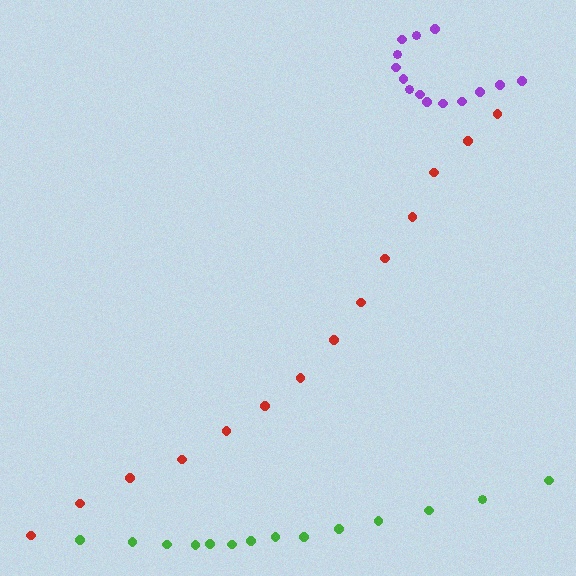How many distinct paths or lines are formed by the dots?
There are 3 distinct paths.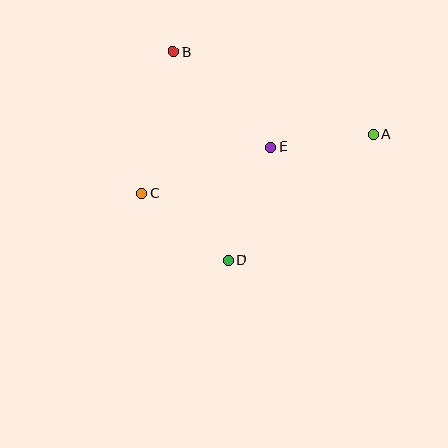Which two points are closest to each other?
Points A and E are closest to each other.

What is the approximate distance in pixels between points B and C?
The distance between B and C is approximately 145 pixels.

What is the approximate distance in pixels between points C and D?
The distance between C and D is approximately 109 pixels.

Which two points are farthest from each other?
Points A and C are farthest from each other.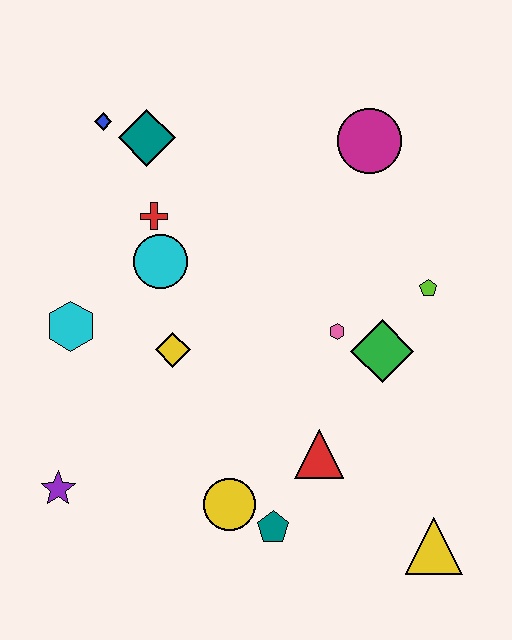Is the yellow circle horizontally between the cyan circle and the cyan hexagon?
No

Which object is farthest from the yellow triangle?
The blue diamond is farthest from the yellow triangle.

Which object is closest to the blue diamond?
The teal diamond is closest to the blue diamond.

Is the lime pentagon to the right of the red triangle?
Yes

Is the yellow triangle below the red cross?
Yes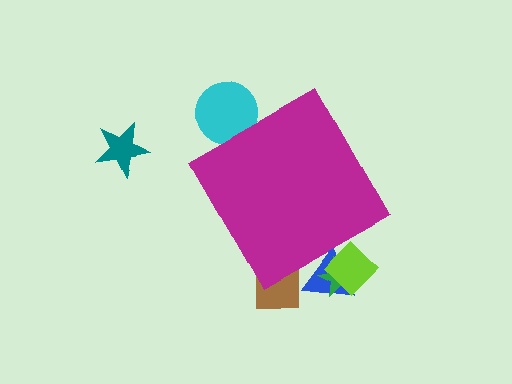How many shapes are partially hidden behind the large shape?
5 shapes are partially hidden.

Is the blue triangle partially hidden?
Yes, the blue triangle is partially hidden behind the magenta diamond.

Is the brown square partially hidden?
Yes, the brown square is partially hidden behind the magenta diamond.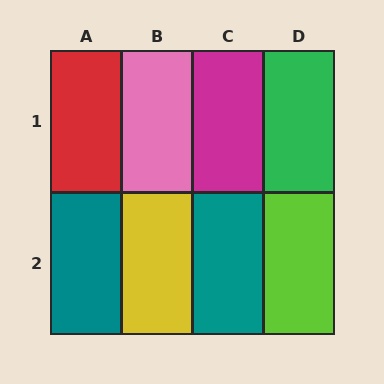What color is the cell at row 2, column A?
Teal.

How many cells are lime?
1 cell is lime.